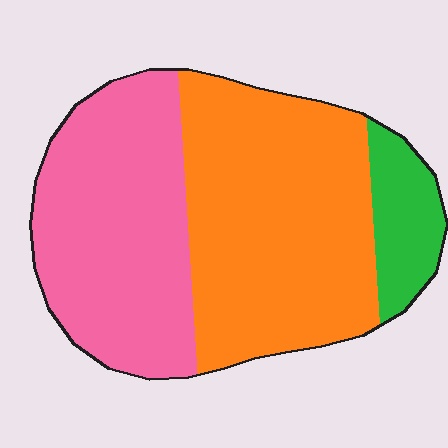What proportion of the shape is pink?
Pink takes up between a third and a half of the shape.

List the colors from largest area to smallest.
From largest to smallest: orange, pink, green.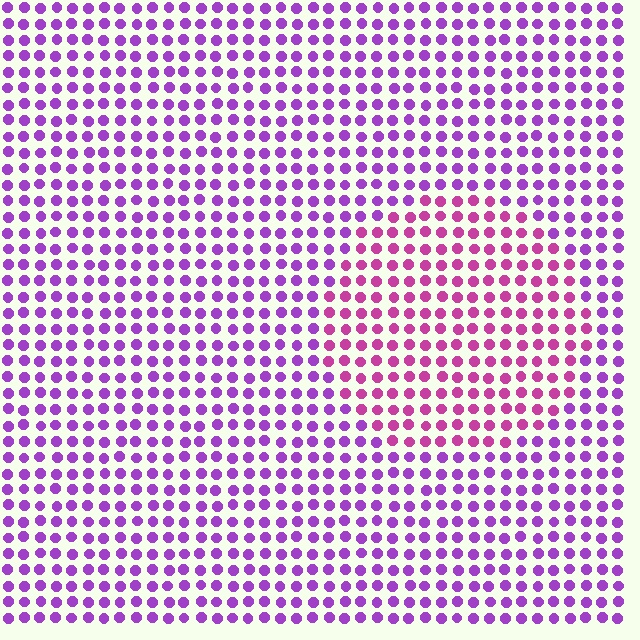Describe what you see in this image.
The image is filled with small purple elements in a uniform arrangement. A circle-shaped region is visible where the elements are tinted to a slightly different hue, forming a subtle color boundary.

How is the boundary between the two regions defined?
The boundary is defined purely by a slight shift in hue (about 34 degrees). Spacing, size, and orientation are identical on both sides.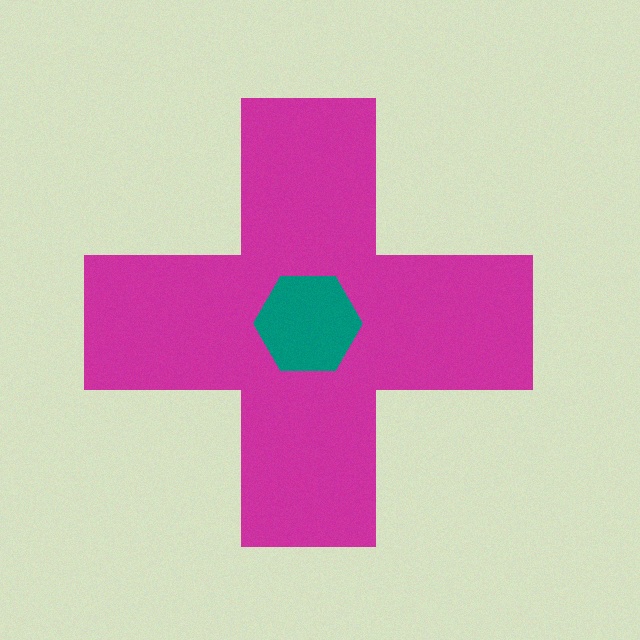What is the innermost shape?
The teal hexagon.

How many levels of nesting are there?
2.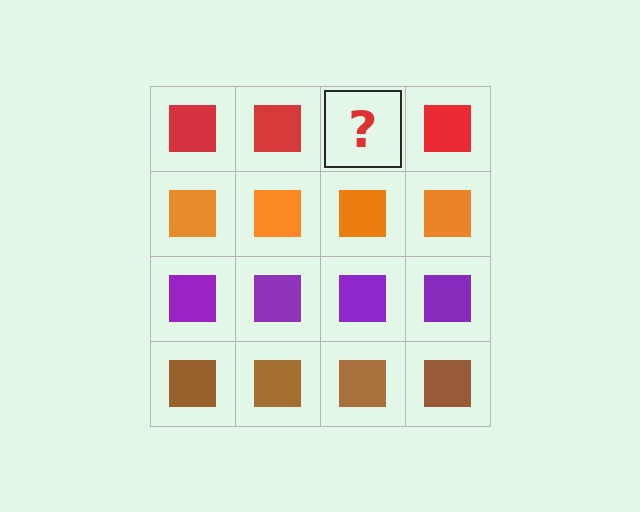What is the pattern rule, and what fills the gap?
The rule is that each row has a consistent color. The gap should be filled with a red square.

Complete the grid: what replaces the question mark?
The question mark should be replaced with a red square.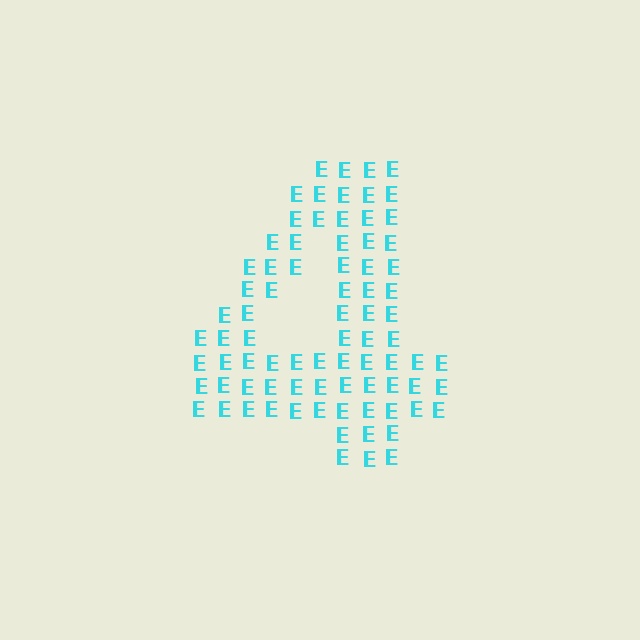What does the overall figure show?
The overall figure shows the digit 4.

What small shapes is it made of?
It is made of small letter E's.